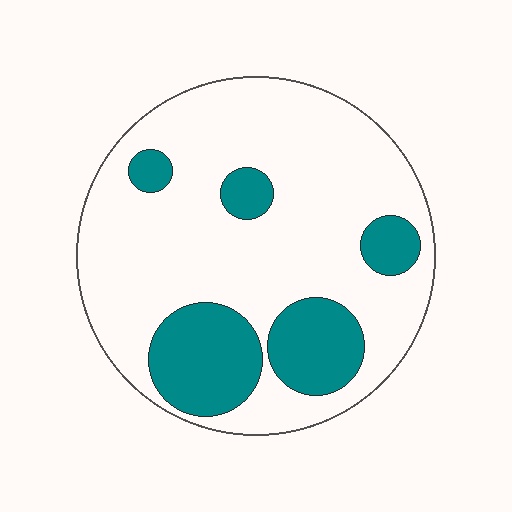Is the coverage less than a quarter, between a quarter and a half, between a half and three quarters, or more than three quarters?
Less than a quarter.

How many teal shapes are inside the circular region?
5.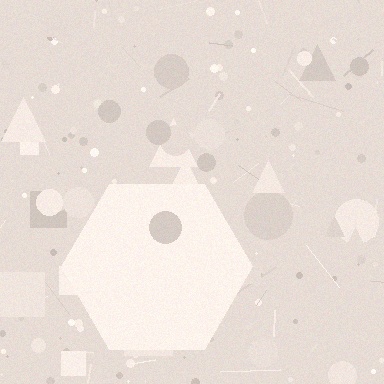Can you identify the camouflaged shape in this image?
The camouflaged shape is a hexagon.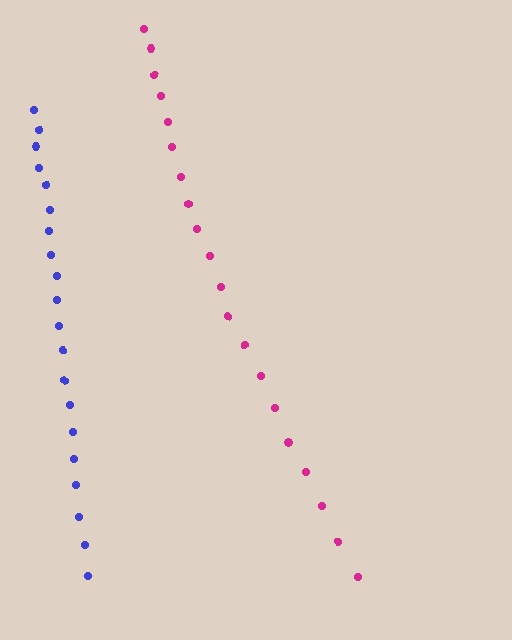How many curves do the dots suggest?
There are 2 distinct paths.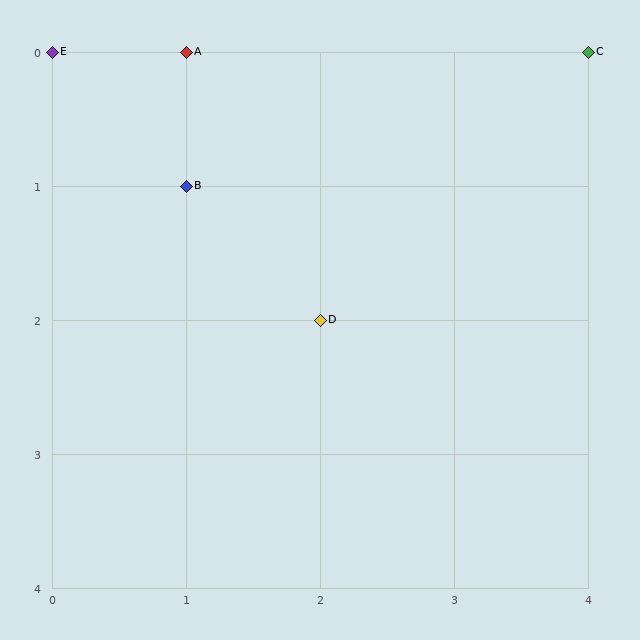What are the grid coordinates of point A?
Point A is at grid coordinates (1, 0).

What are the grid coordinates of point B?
Point B is at grid coordinates (1, 1).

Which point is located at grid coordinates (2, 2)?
Point D is at (2, 2).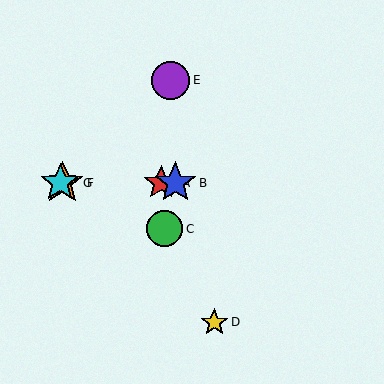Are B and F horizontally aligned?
Yes, both are at y≈183.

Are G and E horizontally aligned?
No, G is at y≈183 and E is at y≈80.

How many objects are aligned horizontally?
4 objects (A, B, F, G) are aligned horizontally.